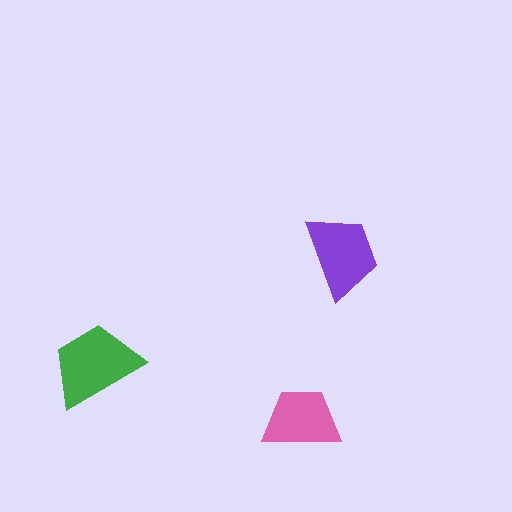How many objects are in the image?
There are 3 objects in the image.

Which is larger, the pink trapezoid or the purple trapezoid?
The purple one.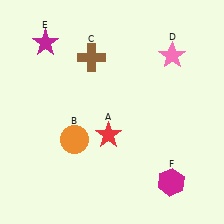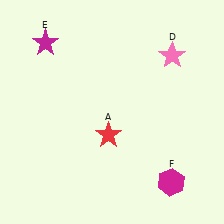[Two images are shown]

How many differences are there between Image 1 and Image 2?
There are 2 differences between the two images.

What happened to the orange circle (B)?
The orange circle (B) was removed in Image 2. It was in the bottom-left area of Image 1.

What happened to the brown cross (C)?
The brown cross (C) was removed in Image 2. It was in the top-left area of Image 1.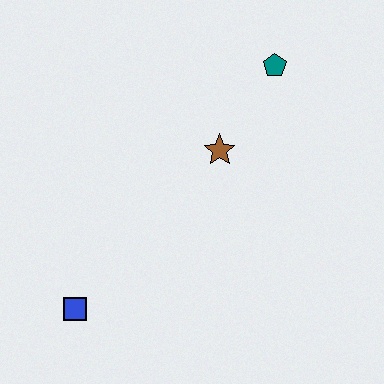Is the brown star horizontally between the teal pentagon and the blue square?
Yes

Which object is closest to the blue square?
The brown star is closest to the blue square.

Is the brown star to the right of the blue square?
Yes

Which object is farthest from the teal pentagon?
The blue square is farthest from the teal pentagon.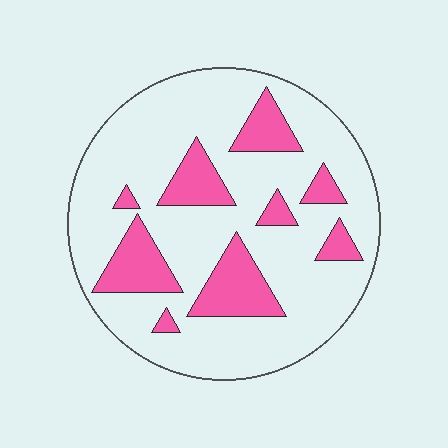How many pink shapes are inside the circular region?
9.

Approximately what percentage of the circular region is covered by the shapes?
Approximately 20%.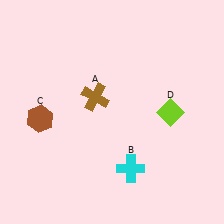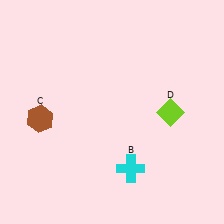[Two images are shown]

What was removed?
The brown cross (A) was removed in Image 2.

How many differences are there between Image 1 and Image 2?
There is 1 difference between the two images.